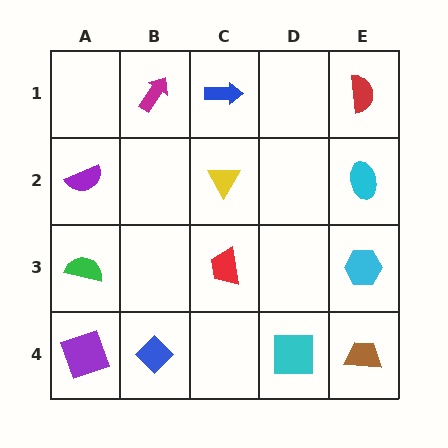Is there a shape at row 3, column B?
No, that cell is empty.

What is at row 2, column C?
A yellow triangle.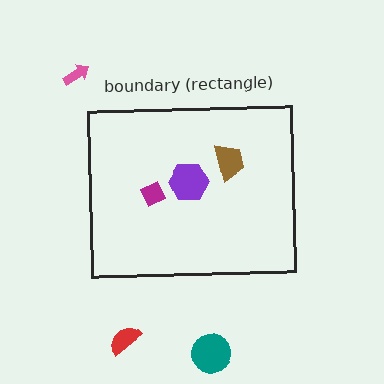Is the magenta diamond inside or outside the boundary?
Inside.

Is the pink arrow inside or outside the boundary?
Outside.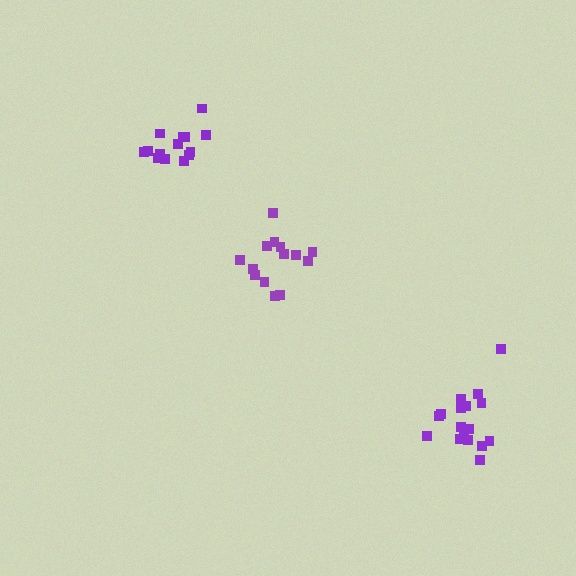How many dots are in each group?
Group 1: 14 dots, Group 2: 17 dots, Group 3: 14 dots (45 total).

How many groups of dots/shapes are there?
There are 3 groups.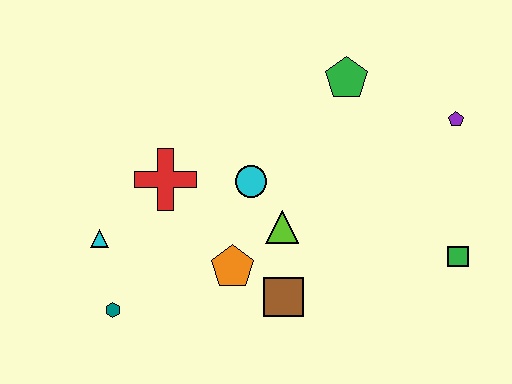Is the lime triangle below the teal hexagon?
No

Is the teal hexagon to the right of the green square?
No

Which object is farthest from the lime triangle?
The purple pentagon is farthest from the lime triangle.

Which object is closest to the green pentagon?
The purple pentagon is closest to the green pentagon.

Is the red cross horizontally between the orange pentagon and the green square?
No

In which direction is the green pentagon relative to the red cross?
The green pentagon is to the right of the red cross.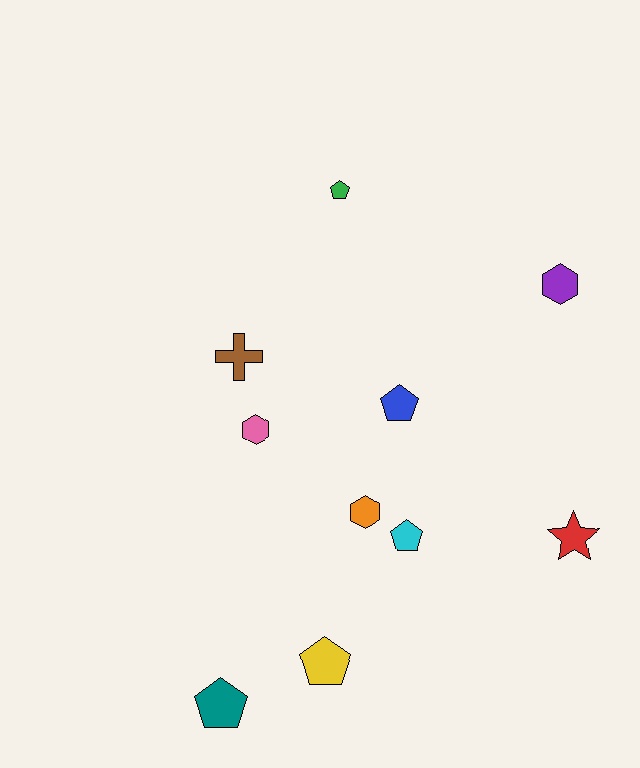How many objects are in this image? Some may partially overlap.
There are 10 objects.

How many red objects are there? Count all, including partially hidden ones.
There is 1 red object.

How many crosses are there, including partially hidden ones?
There is 1 cross.